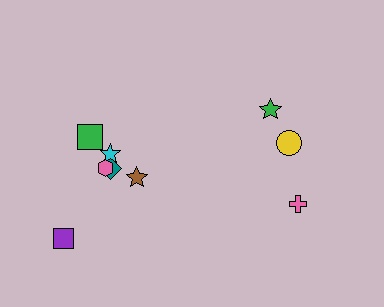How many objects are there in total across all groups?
There are 9 objects.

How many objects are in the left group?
There are 6 objects.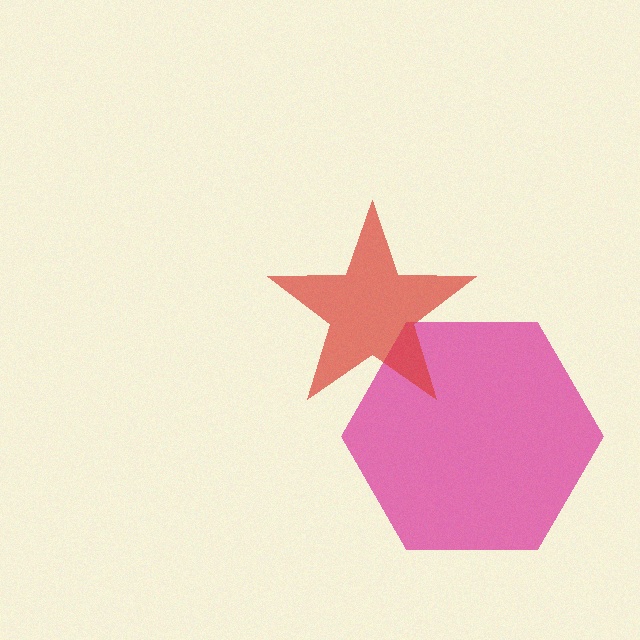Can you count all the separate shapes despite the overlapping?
Yes, there are 2 separate shapes.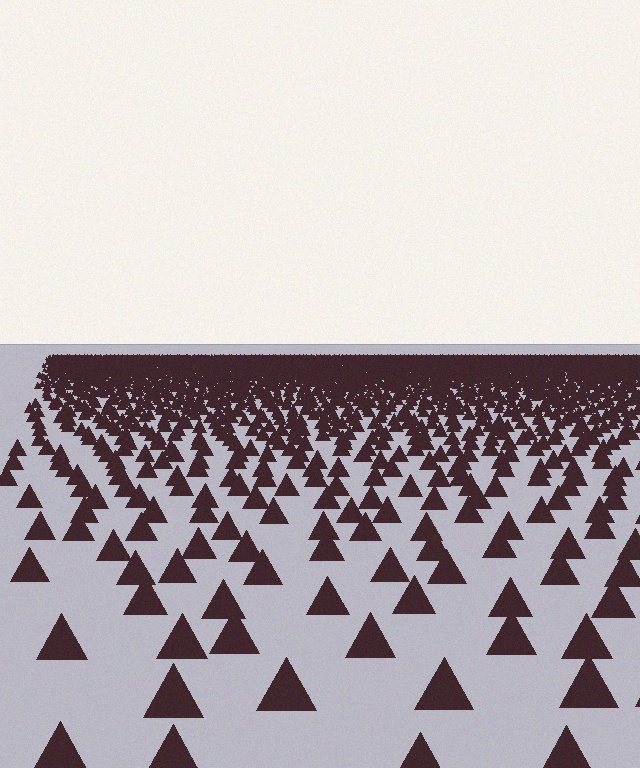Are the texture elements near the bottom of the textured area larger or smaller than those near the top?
Larger. Near the bottom, elements are closer to the viewer and appear at a bigger on-screen size.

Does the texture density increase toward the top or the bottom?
Density increases toward the top.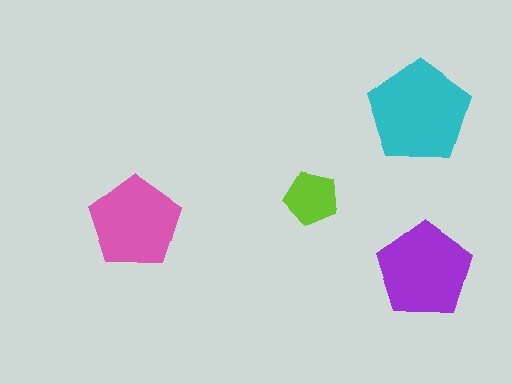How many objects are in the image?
There are 4 objects in the image.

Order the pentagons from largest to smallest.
the cyan one, the purple one, the pink one, the lime one.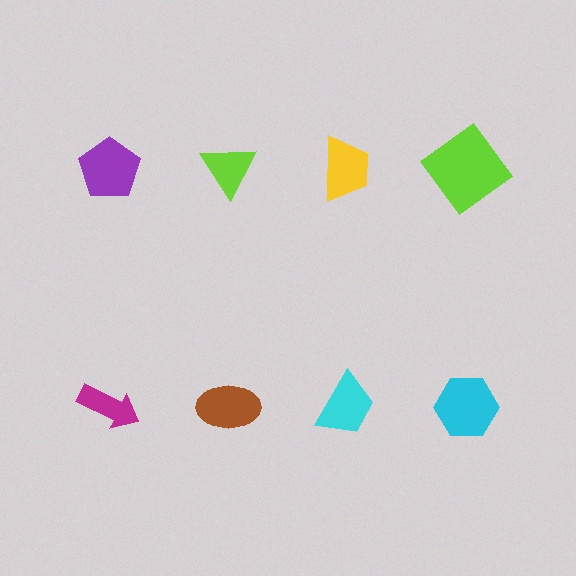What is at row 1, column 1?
A purple pentagon.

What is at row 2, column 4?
A cyan hexagon.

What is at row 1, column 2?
A lime triangle.